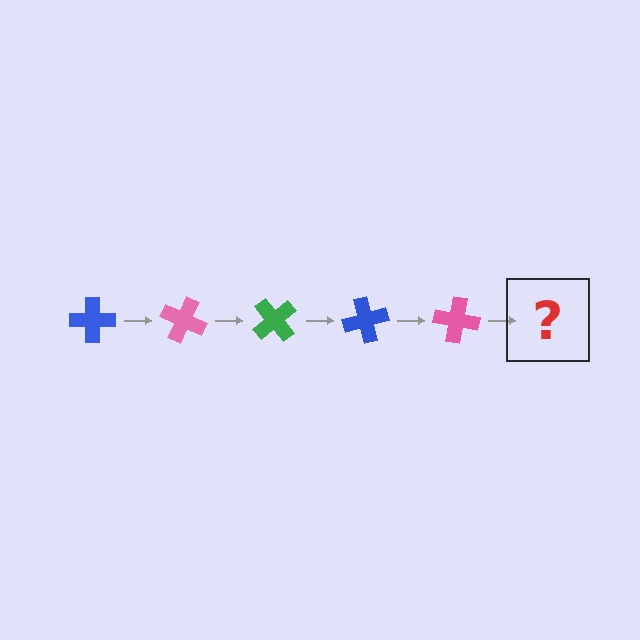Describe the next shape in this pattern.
It should be a green cross, rotated 125 degrees from the start.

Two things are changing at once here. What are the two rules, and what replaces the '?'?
The two rules are that it rotates 25 degrees each step and the color cycles through blue, pink, and green. The '?' should be a green cross, rotated 125 degrees from the start.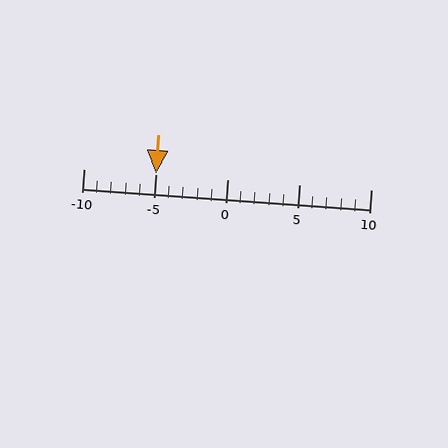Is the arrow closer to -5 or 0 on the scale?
The arrow is closer to -5.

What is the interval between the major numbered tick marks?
The major tick marks are spaced 5 units apart.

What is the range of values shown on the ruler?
The ruler shows values from -10 to 10.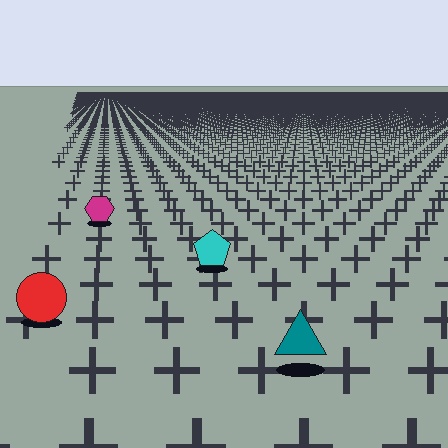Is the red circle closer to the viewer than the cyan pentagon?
Yes. The red circle is closer — you can tell from the texture gradient: the ground texture is coarser near it.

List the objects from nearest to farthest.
From nearest to farthest: the teal triangle, the red circle, the cyan pentagon, the magenta hexagon.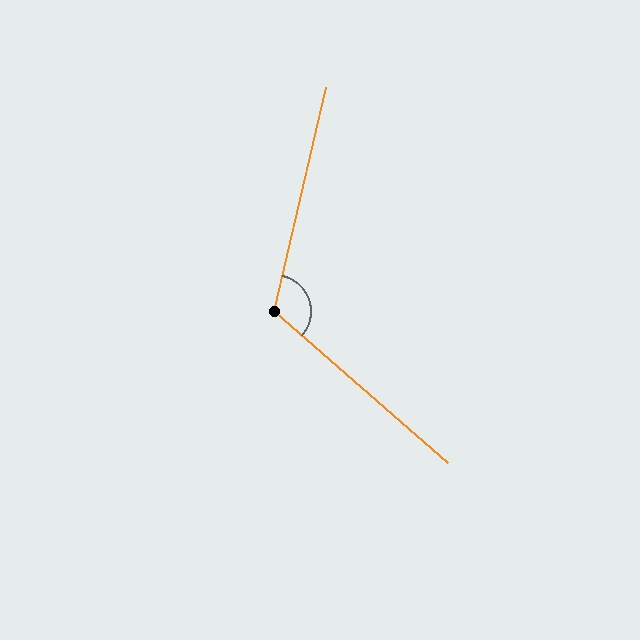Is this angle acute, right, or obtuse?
It is obtuse.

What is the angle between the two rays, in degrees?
Approximately 118 degrees.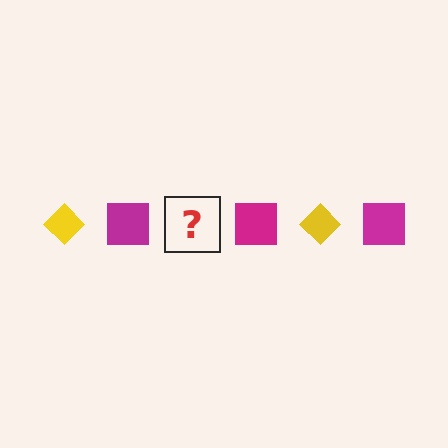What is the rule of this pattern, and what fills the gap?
The rule is that the pattern alternates between yellow diamond and magenta square. The gap should be filled with a yellow diamond.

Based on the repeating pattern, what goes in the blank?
The blank should be a yellow diamond.